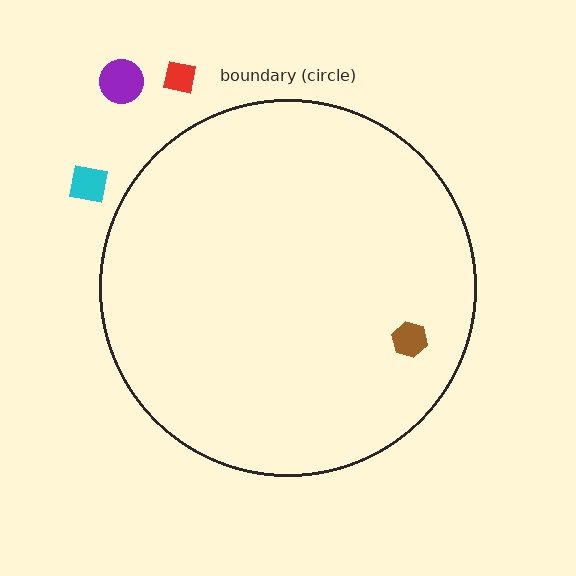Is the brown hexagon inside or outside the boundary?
Inside.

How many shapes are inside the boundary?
1 inside, 3 outside.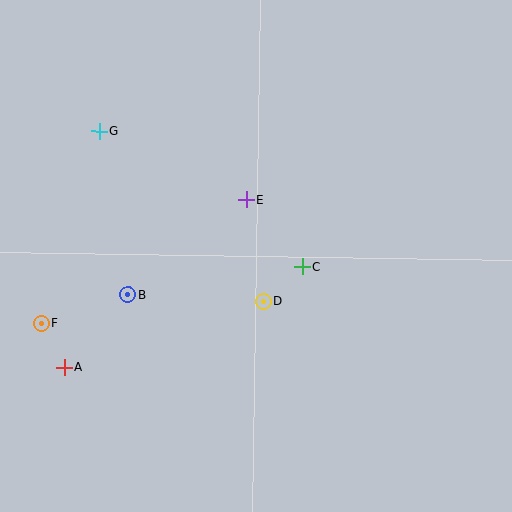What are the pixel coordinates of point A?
Point A is at (64, 367).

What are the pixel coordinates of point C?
Point C is at (302, 266).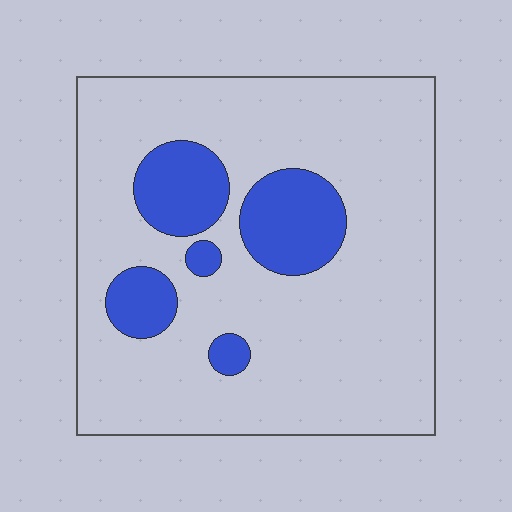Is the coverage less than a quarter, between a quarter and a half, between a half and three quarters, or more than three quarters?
Less than a quarter.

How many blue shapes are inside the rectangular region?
5.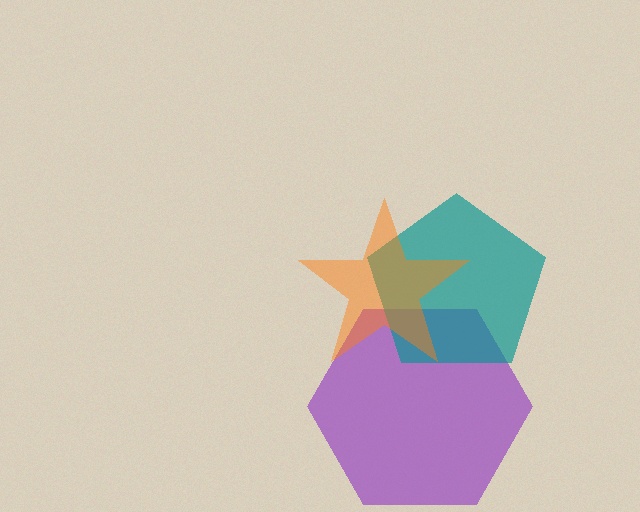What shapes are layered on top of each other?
The layered shapes are: a purple hexagon, a teal pentagon, an orange star.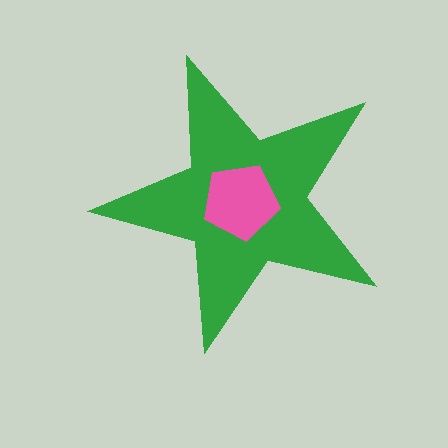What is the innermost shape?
The pink pentagon.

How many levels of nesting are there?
2.